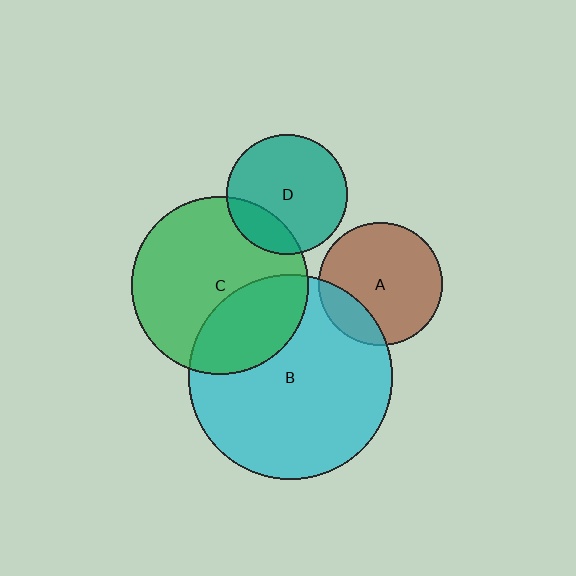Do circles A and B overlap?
Yes.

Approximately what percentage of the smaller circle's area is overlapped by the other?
Approximately 20%.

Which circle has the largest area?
Circle B (cyan).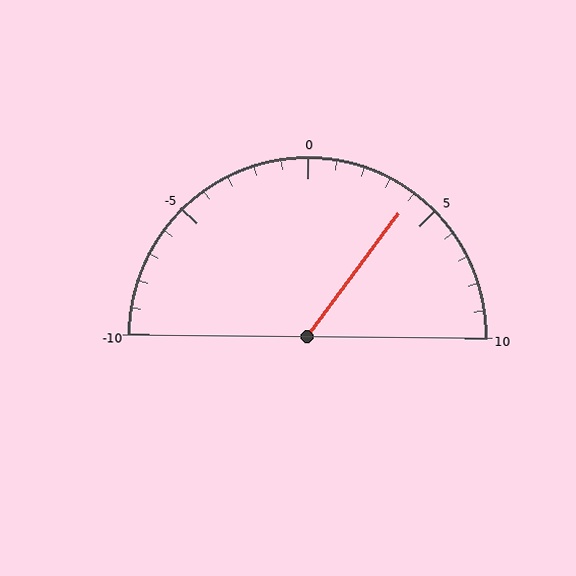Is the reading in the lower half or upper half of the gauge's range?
The reading is in the upper half of the range (-10 to 10).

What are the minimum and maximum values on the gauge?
The gauge ranges from -10 to 10.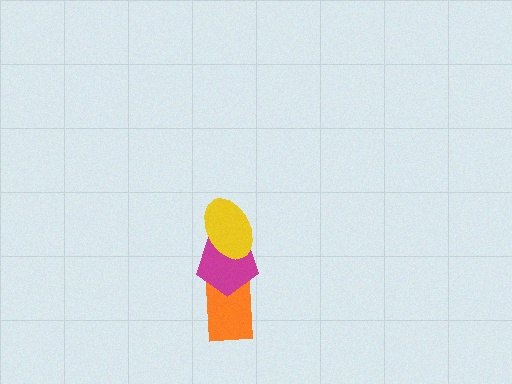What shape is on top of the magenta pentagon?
The yellow ellipse is on top of the magenta pentagon.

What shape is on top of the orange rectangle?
The magenta pentagon is on top of the orange rectangle.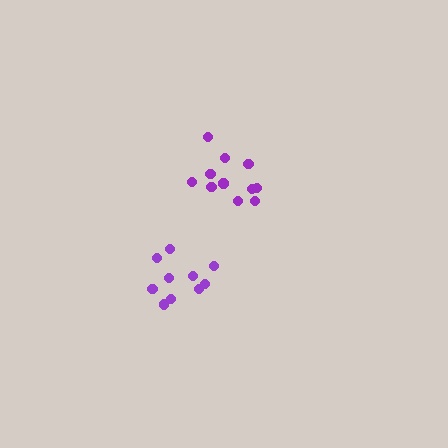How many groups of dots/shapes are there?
There are 2 groups.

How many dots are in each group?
Group 1: 11 dots, Group 2: 10 dots (21 total).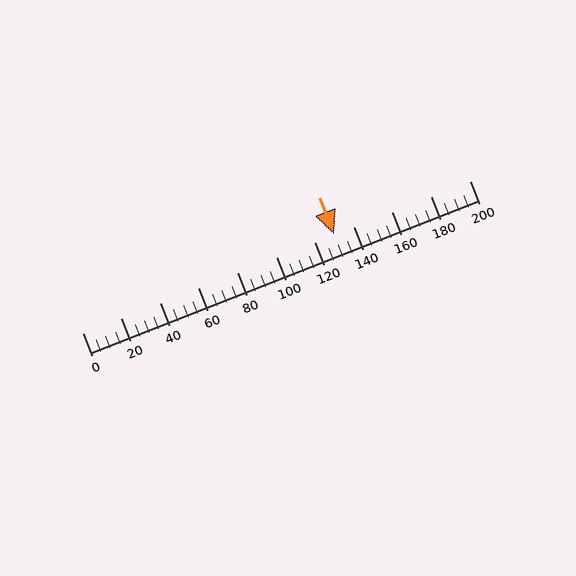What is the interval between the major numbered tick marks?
The major tick marks are spaced 20 units apart.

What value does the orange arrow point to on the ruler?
The orange arrow points to approximately 130.